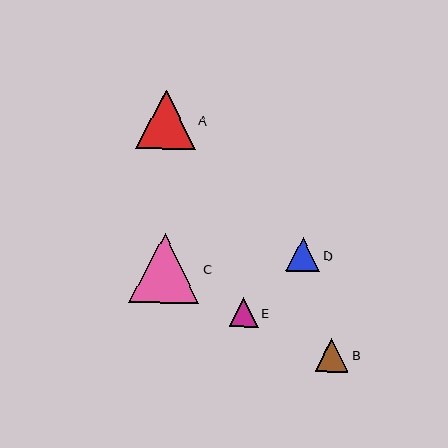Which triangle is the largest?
Triangle C is the largest with a size of approximately 70 pixels.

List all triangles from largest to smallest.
From largest to smallest: C, A, B, D, E.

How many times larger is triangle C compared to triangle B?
Triangle C is approximately 2.1 times the size of triangle B.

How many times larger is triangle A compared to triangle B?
Triangle A is approximately 1.8 times the size of triangle B.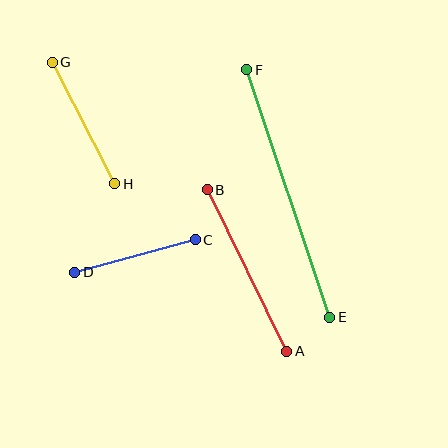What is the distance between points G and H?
The distance is approximately 137 pixels.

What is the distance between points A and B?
The distance is approximately 180 pixels.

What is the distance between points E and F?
The distance is approximately 261 pixels.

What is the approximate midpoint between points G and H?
The midpoint is at approximately (83, 123) pixels.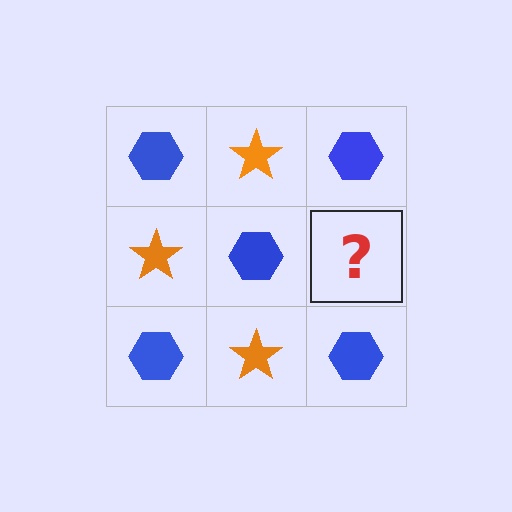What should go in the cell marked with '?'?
The missing cell should contain an orange star.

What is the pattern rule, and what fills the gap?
The rule is that it alternates blue hexagon and orange star in a checkerboard pattern. The gap should be filled with an orange star.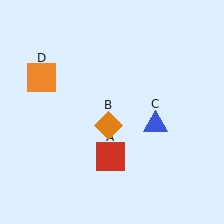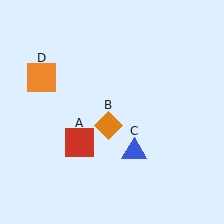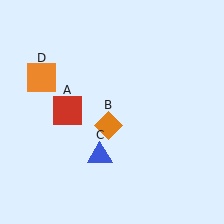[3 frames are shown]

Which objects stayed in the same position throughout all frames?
Orange diamond (object B) and orange square (object D) remained stationary.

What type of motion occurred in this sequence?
The red square (object A), blue triangle (object C) rotated clockwise around the center of the scene.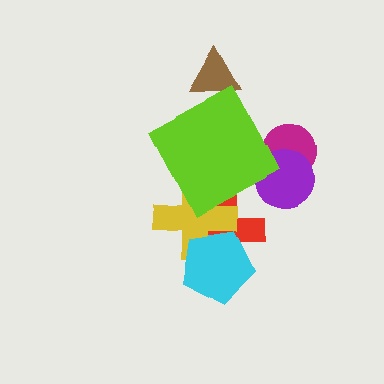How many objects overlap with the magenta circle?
1 object overlaps with the magenta circle.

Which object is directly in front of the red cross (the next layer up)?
The yellow cross is directly in front of the red cross.